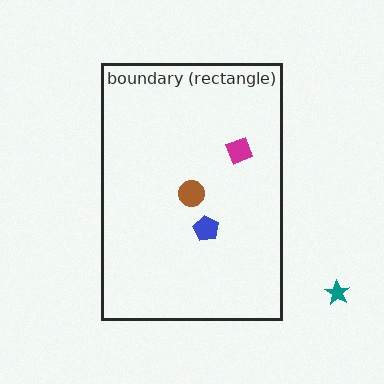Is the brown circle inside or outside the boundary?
Inside.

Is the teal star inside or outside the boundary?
Outside.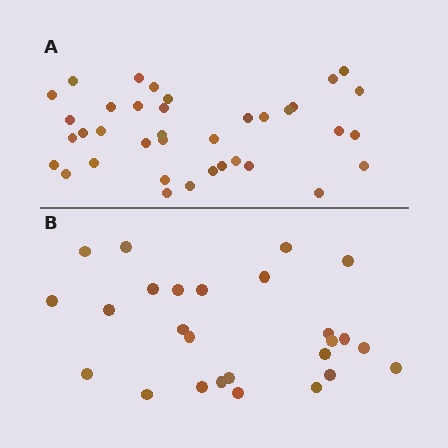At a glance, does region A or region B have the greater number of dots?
Region A (the top region) has more dots.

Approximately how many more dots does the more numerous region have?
Region A has roughly 12 or so more dots than region B.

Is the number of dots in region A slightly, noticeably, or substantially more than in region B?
Region A has noticeably more, but not dramatically so. The ratio is roughly 1.4 to 1.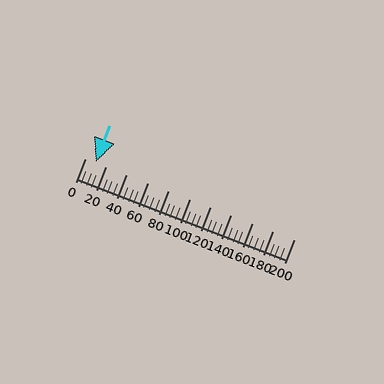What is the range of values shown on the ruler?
The ruler shows values from 0 to 200.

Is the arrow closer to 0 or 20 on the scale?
The arrow is closer to 20.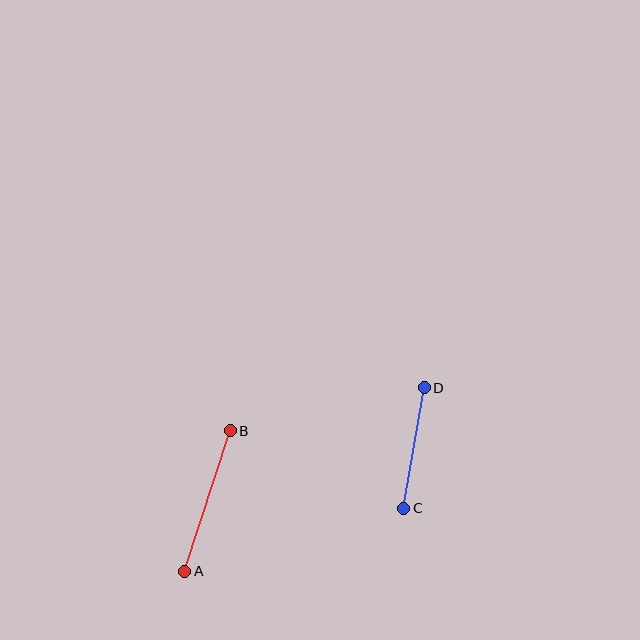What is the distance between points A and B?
The distance is approximately 148 pixels.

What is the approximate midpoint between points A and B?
The midpoint is at approximately (207, 501) pixels.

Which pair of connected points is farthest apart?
Points A and B are farthest apart.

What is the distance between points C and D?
The distance is approximately 122 pixels.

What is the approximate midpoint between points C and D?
The midpoint is at approximately (414, 448) pixels.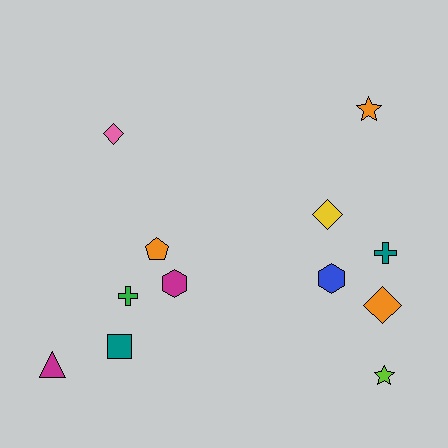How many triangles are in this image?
There is 1 triangle.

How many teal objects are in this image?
There are 2 teal objects.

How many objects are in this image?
There are 12 objects.